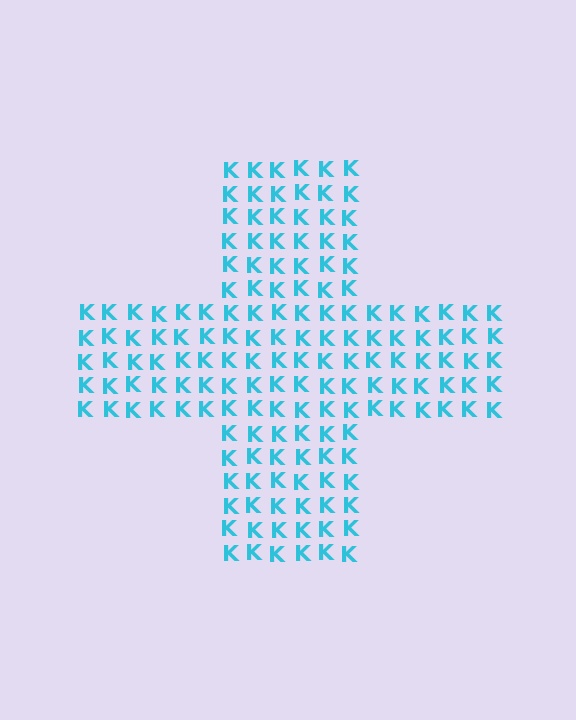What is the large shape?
The large shape is a cross.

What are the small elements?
The small elements are letter K's.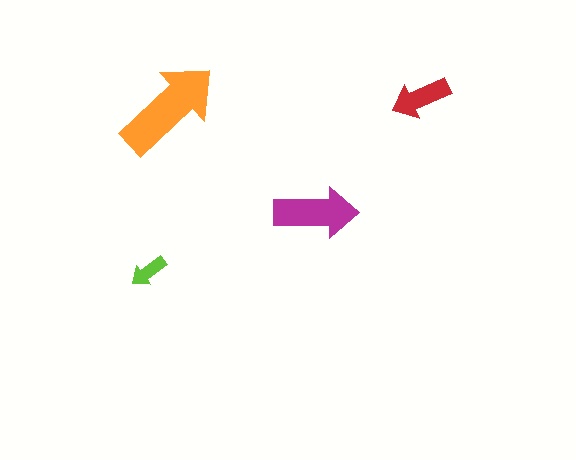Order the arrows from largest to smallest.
the orange one, the magenta one, the red one, the lime one.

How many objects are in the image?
There are 4 objects in the image.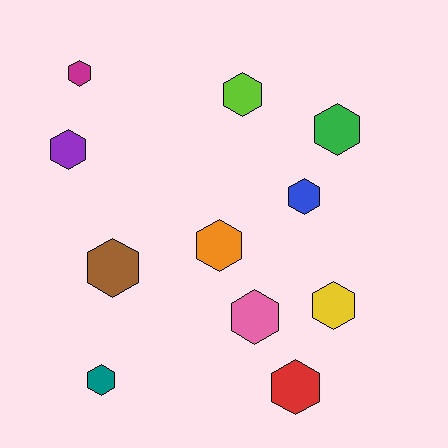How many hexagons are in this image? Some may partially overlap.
There are 11 hexagons.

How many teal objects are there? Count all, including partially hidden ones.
There is 1 teal object.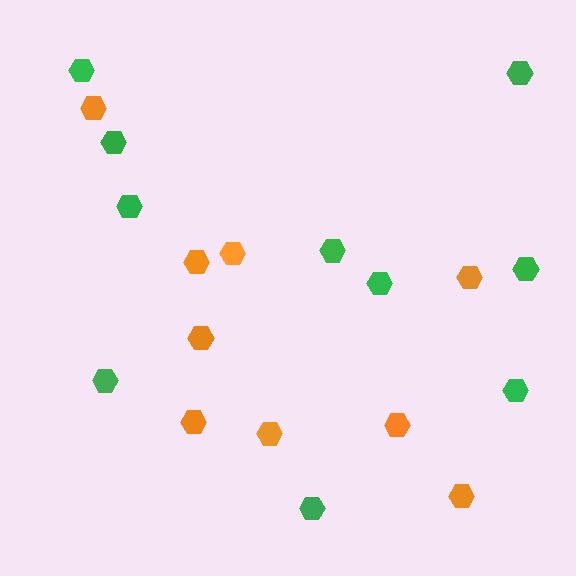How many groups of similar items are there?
There are 2 groups: one group of green hexagons (10) and one group of orange hexagons (9).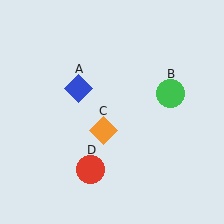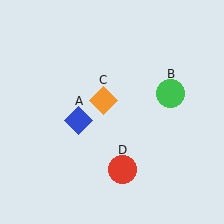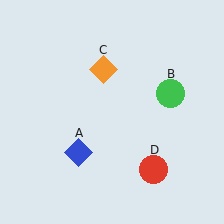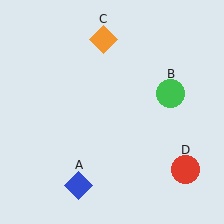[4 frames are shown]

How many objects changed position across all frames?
3 objects changed position: blue diamond (object A), orange diamond (object C), red circle (object D).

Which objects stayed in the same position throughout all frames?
Green circle (object B) remained stationary.